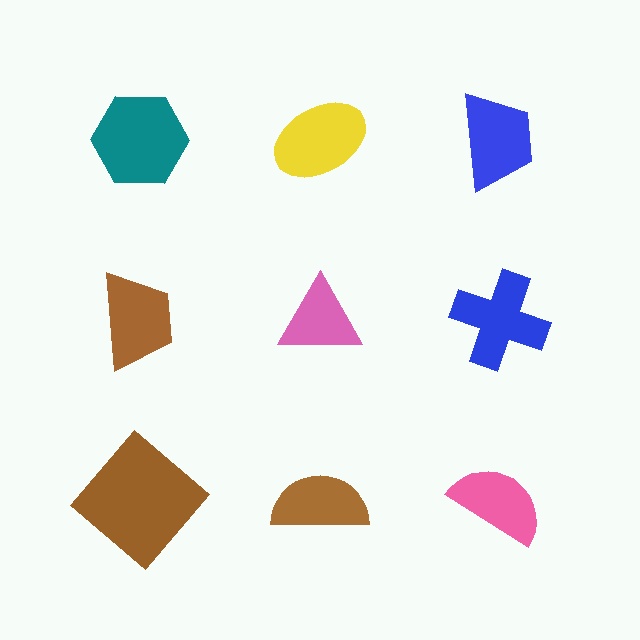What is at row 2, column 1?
A brown trapezoid.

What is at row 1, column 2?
A yellow ellipse.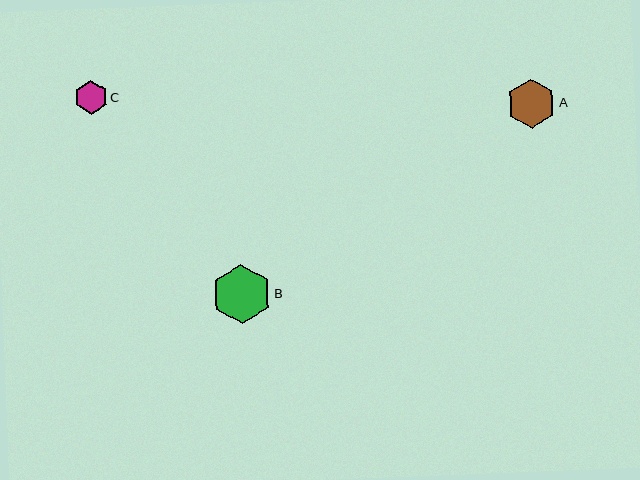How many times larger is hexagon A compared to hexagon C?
Hexagon A is approximately 1.5 times the size of hexagon C.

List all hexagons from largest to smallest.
From largest to smallest: B, A, C.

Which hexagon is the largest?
Hexagon B is the largest with a size of approximately 59 pixels.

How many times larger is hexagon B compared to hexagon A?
Hexagon B is approximately 1.2 times the size of hexagon A.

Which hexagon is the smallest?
Hexagon C is the smallest with a size of approximately 34 pixels.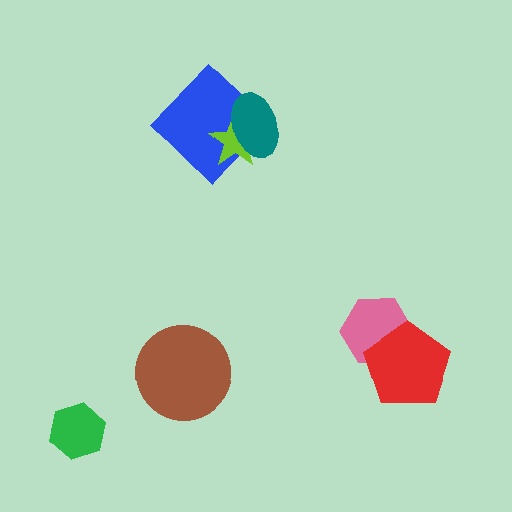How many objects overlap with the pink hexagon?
1 object overlaps with the pink hexagon.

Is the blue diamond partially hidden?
Yes, it is partially covered by another shape.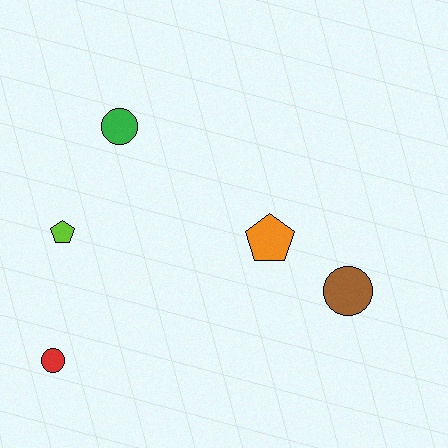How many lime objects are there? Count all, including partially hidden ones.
There is 1 lime object.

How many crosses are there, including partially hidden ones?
There are no crosses.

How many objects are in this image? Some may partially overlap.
There are 5 objects.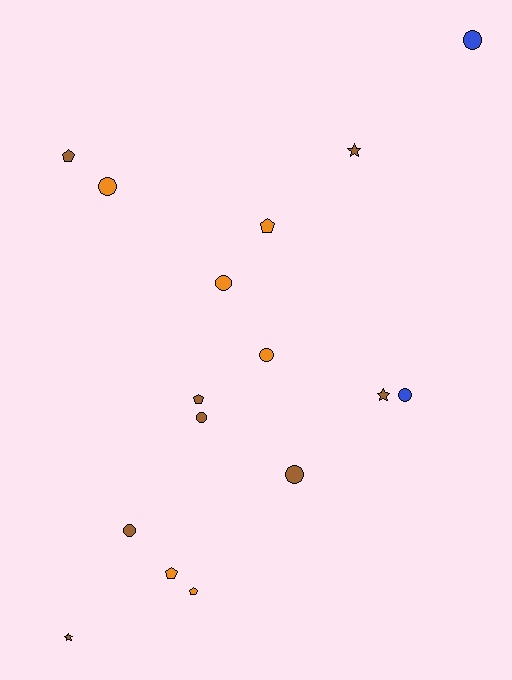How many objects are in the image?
There are 16 objects.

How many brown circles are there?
There are 3 brown circles.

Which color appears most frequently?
Brown, with 8 objects.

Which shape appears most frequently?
Circle, with 8 objects.